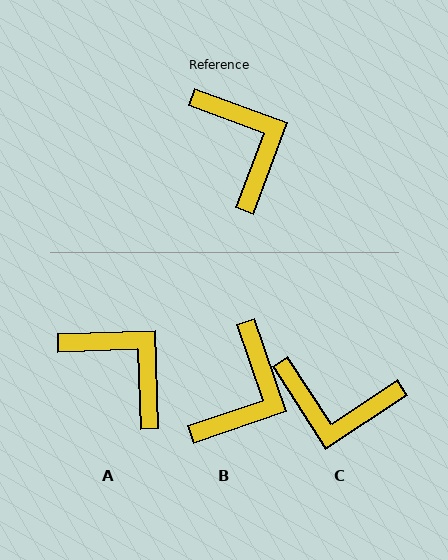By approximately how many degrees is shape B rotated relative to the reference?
Approximately 51 degrees clockwise.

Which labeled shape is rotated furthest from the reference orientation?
C, about 127 degrees away.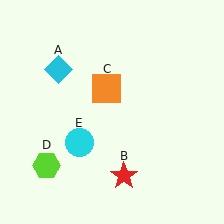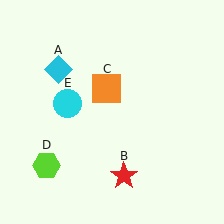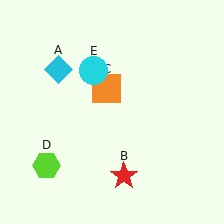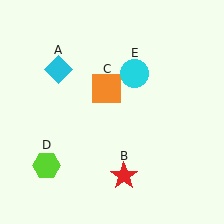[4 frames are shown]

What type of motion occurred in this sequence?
The cyan circle (object E) rotated clockwise around the center of the scene.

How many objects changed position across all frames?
1 object changed position: cyan circle (object E).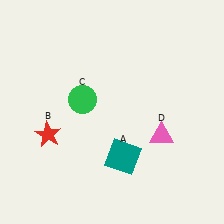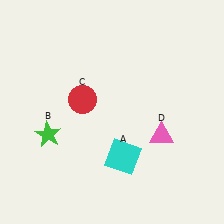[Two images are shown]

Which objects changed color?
A changed from teal to cyan. B changed from red to green. C changed from green to red.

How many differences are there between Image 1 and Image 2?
There are 3 differences between the two images.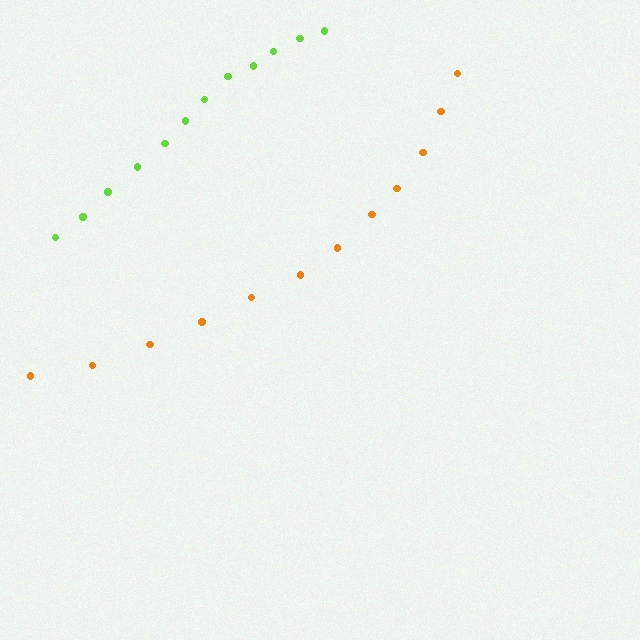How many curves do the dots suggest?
There are 2 distinct paths.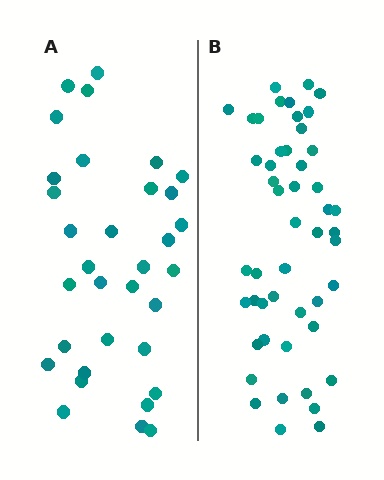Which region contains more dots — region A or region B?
Region B (the right region) has more dots.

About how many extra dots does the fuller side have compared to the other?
Region B has approximately 15 more dots than region A.